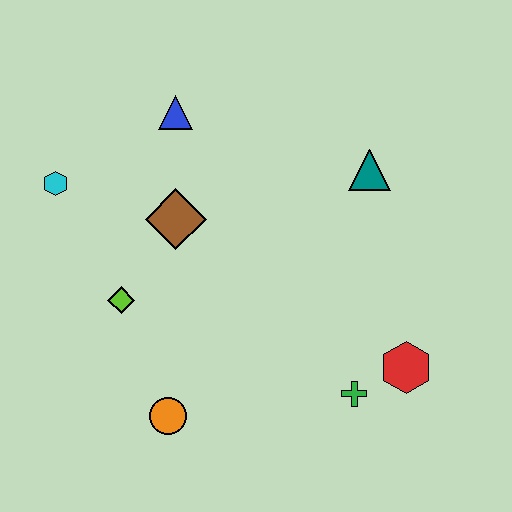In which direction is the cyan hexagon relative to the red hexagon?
The cyan hexagon is to the left of the red hexagon.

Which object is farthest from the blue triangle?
The red hexagon is farthest from the blue triangle.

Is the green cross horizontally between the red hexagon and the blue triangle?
Yes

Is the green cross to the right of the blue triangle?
Yes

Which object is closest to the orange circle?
The lime diamond is closest to the orange circle.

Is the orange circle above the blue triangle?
No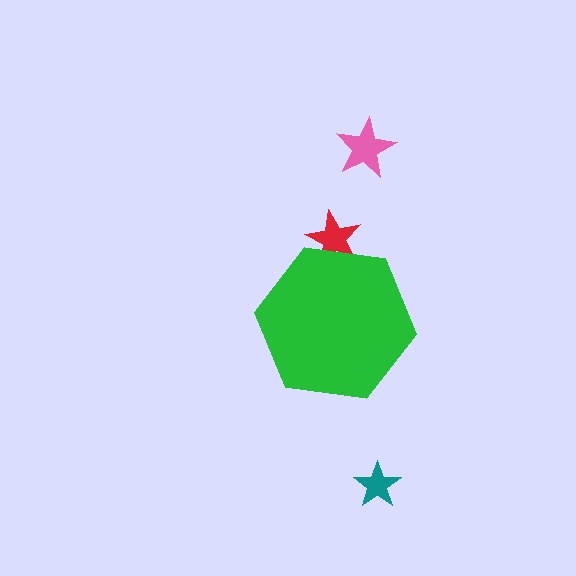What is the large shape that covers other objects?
A green hexagon.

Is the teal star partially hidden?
No, the teal star is fully visible.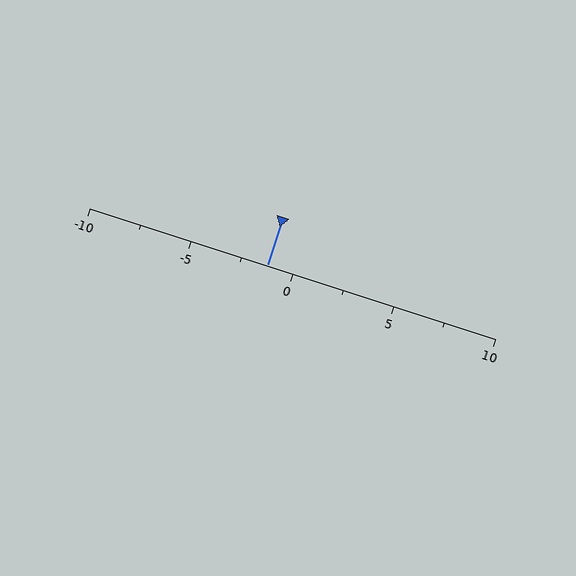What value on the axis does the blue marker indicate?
The marker indicates approximately -1.2.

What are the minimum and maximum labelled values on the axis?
The axis runs from -10 to 10.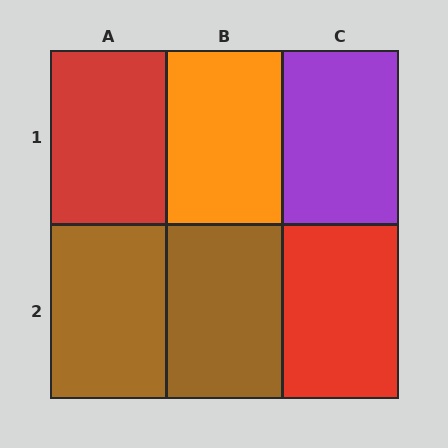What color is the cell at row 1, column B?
Orange.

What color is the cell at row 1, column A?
Red.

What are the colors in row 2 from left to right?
Brown, brown, red.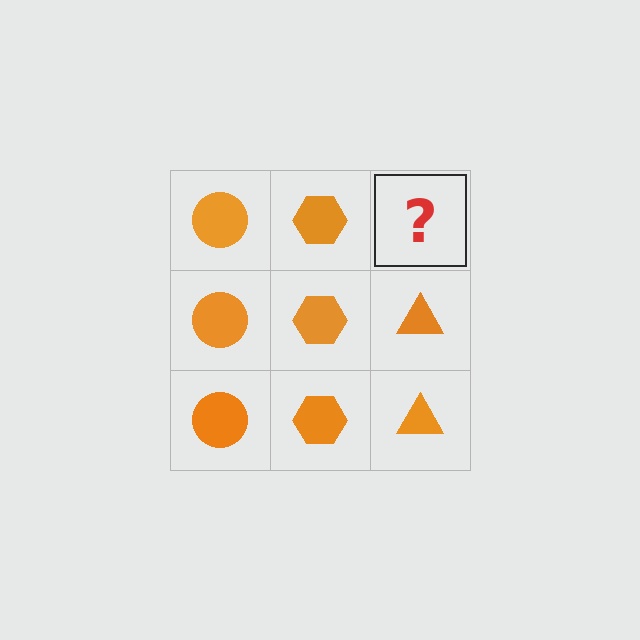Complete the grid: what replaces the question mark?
The question mark should be replaced with an orange triangle.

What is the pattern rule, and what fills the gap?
The rule is that each column has a consistent shape. The gap should be filled with an orange triangle.